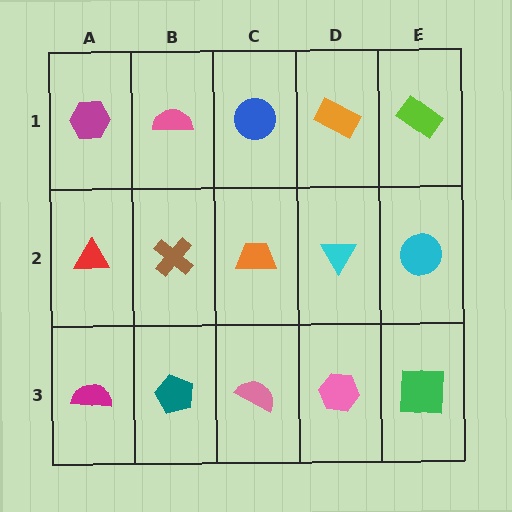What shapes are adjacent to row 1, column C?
An orange trapezoid (row 2, column C), a pink semicircle (row 1, column B), an orange rectangle (row 1, column D).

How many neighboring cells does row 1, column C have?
3.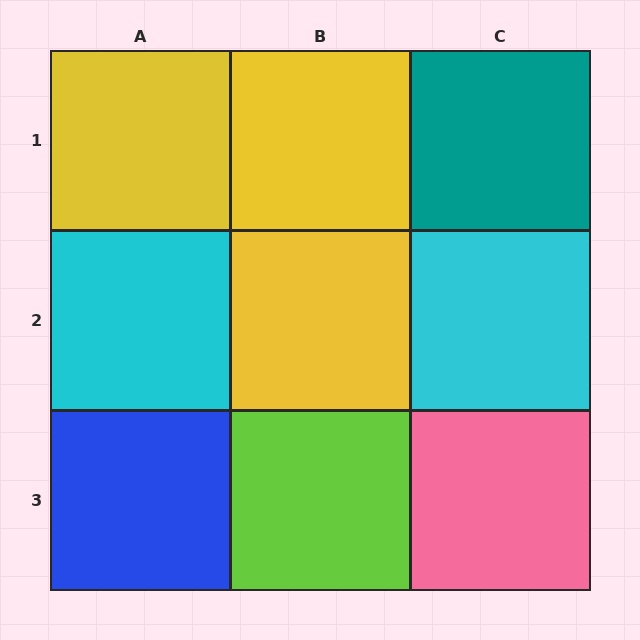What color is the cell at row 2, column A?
Cyan.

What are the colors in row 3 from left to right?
Blue, lime, pink.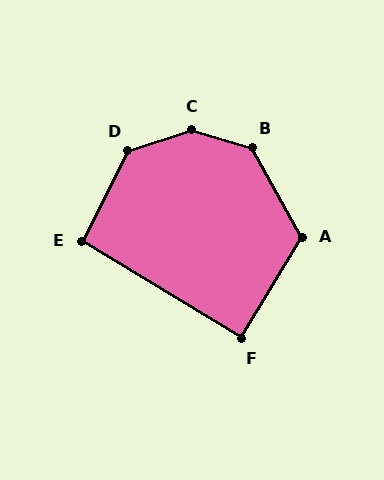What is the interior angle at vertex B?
Approximately 136 degrees (obtuse).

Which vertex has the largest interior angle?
C, at approximately 145 degrees.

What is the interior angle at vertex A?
Approximately 120 degrees (obtuse).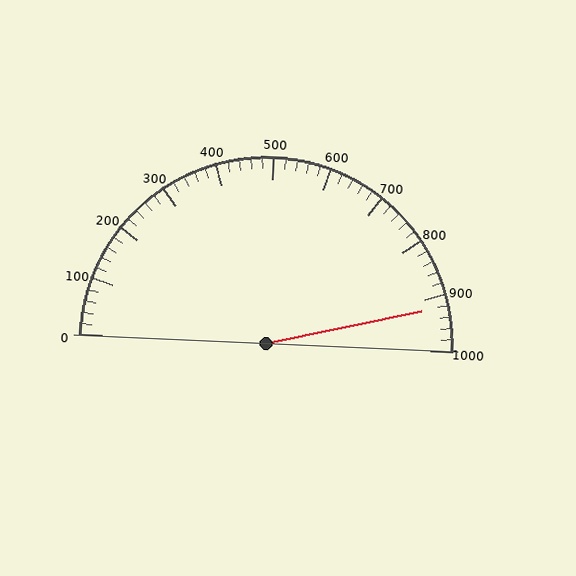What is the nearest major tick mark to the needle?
The nearest major tick mark is 900.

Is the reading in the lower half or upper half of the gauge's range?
The reading is in the upper half of the range (0 to 1000).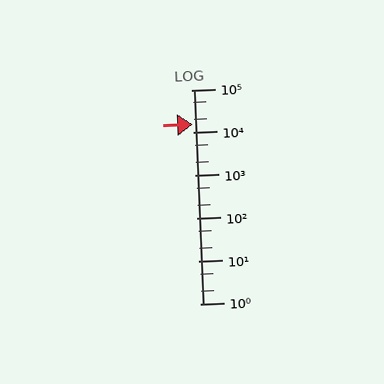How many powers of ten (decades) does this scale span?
The scale spans 5 decades, from 1 to 100000.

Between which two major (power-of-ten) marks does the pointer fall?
The pointer is between 10000 and 100000.